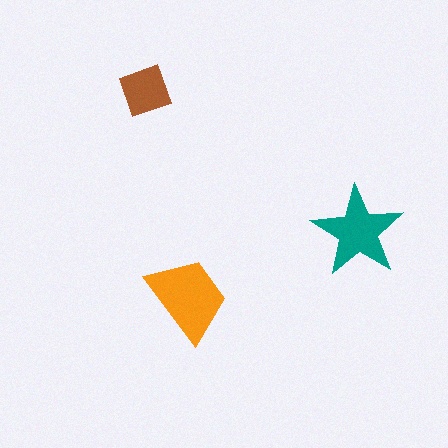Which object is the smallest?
The brown square.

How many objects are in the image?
There are 3 objects in the image.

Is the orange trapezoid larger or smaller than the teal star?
Larger.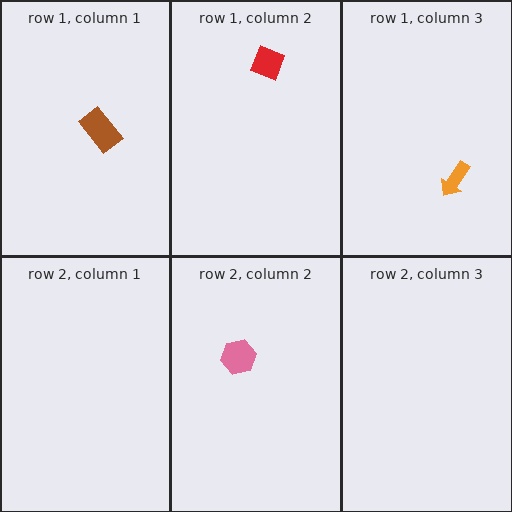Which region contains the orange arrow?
The row 1, column 3 region.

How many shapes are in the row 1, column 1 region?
1.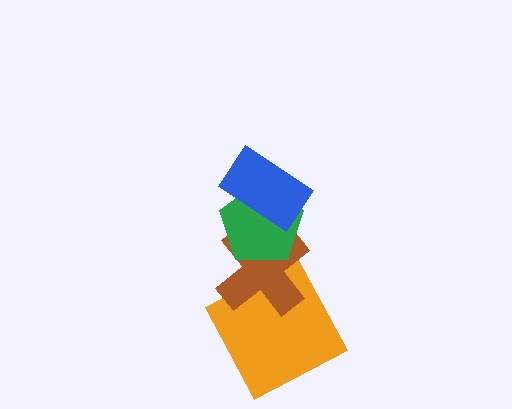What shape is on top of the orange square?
The brown cross is on top of the orange square.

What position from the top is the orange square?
The orange square is 4th from the top.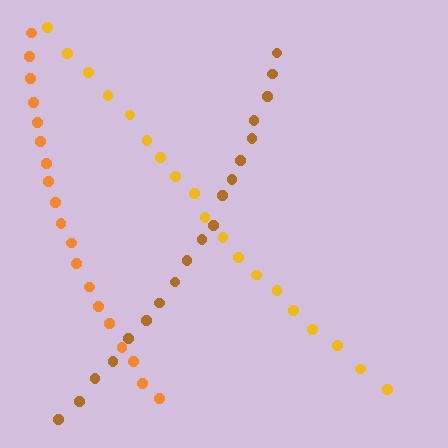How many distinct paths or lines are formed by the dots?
There are 3 distinct paths.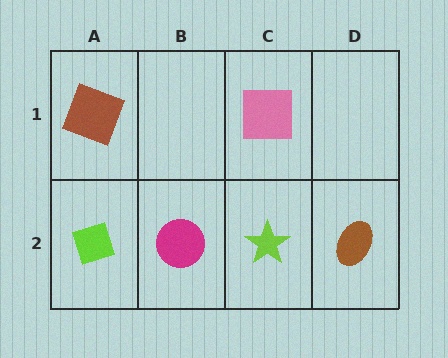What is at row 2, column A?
A lime diamond.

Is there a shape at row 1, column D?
No, that cell is empty.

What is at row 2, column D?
A brown ellipse.